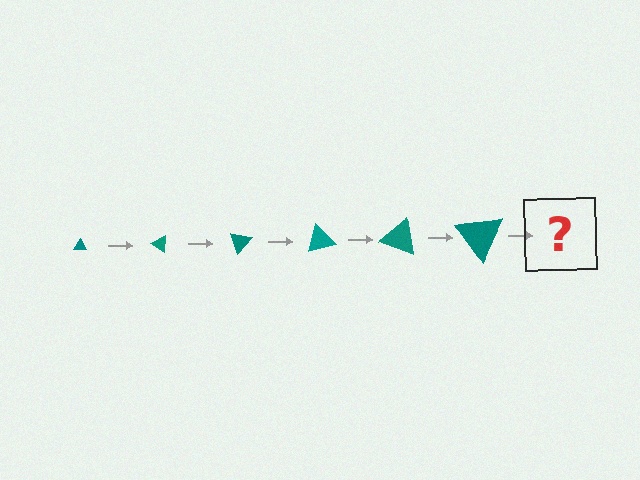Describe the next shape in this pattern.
It should be a triangle, larger than the previous one and rotated 210 degrees from the start.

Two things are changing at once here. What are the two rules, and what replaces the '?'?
The two rules are that the triangle grows larger each step and it rotates 35 degrees each step. The '?' should be a triangle, larger than the previous one and rotated 210 degrees from the start.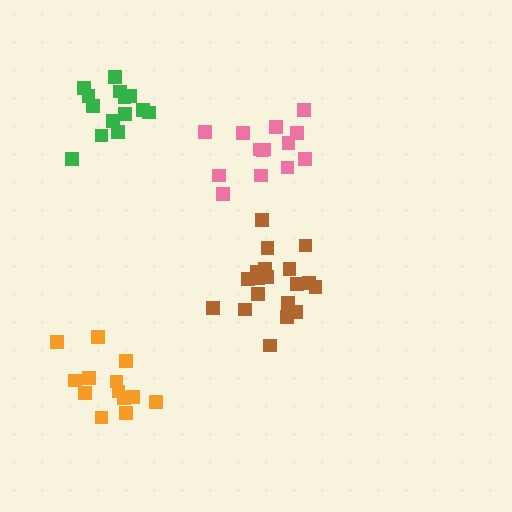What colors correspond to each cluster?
The clusters are colored: orange, green, brown, pink.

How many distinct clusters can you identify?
There are 4 distinct clusters.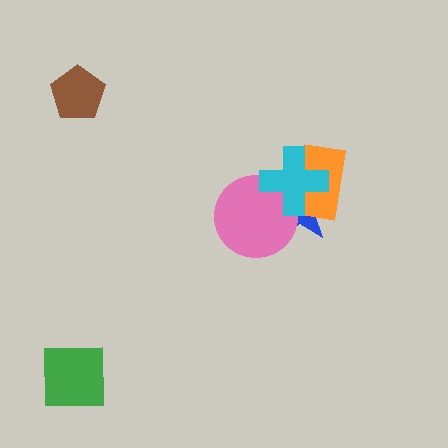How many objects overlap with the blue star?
3 objects overlap with the blue star.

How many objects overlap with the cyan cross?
3 objects overlap with the cyan cross.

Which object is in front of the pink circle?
The cyan cross is in front of the pink circle.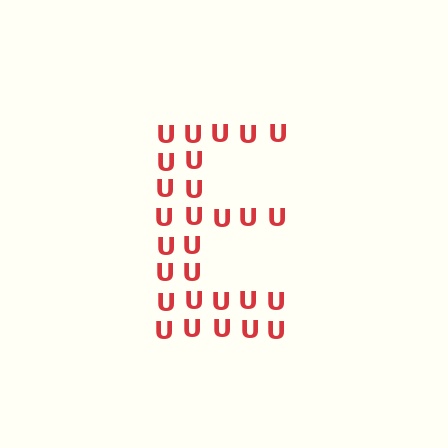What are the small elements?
The small elements are letter U's.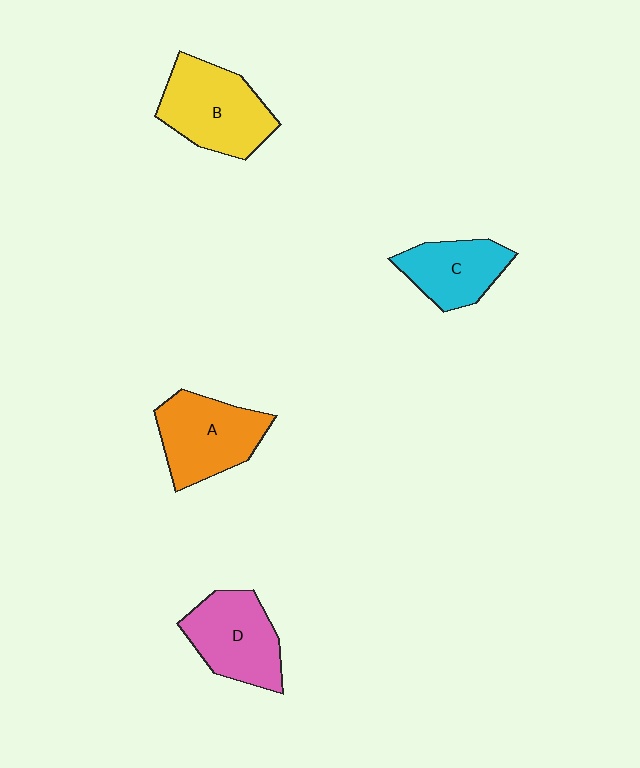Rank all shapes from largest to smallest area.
From largest to smallest: B (yellow), A (orange), D (pink), C (cyan).